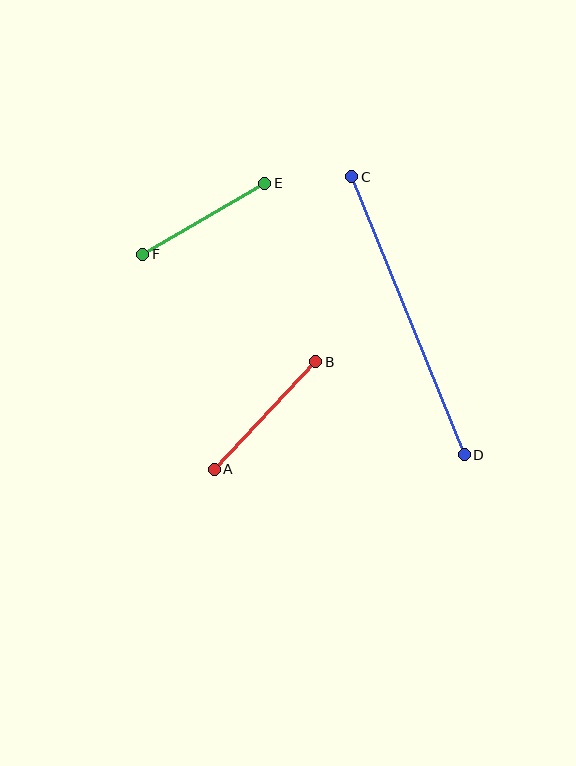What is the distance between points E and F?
The distance is approximately 141 pixels.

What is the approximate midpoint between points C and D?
The midpoint is at approximately (408, 316) pixels.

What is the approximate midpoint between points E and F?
The midpoint is at approximately (204, 219) pixels.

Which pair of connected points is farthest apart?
Points C and D are farthest apart.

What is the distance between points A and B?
The distance is approximately 148 pixels.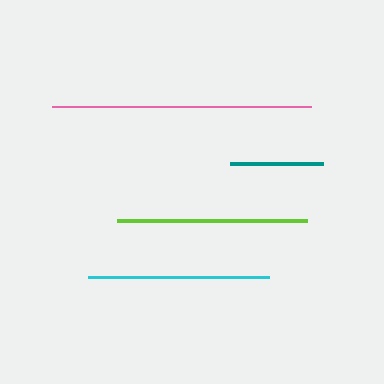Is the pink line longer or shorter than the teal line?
The pink line is longer than the teal line.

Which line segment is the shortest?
The teal line is the shortest at approximately 93 pixels.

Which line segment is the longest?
The pink line is the longest at approximately 259 pixels.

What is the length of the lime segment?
The lime segment is approximately 190 pixels long.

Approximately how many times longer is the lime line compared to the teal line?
The lime line is approximately 2.1 times the length of the teal line.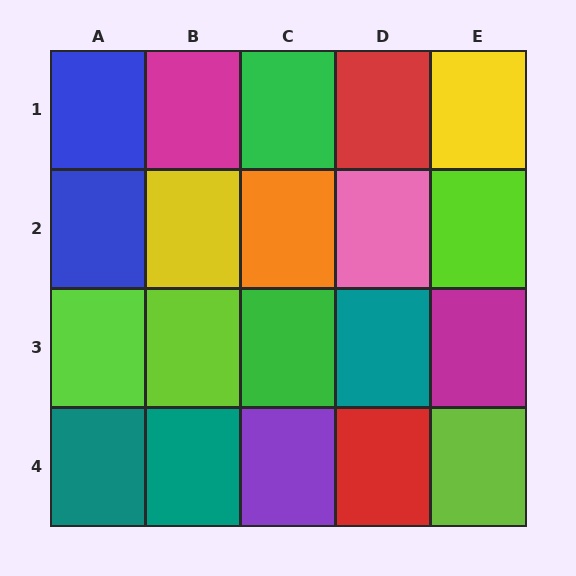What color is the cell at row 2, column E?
Lime.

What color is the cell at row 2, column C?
Orange.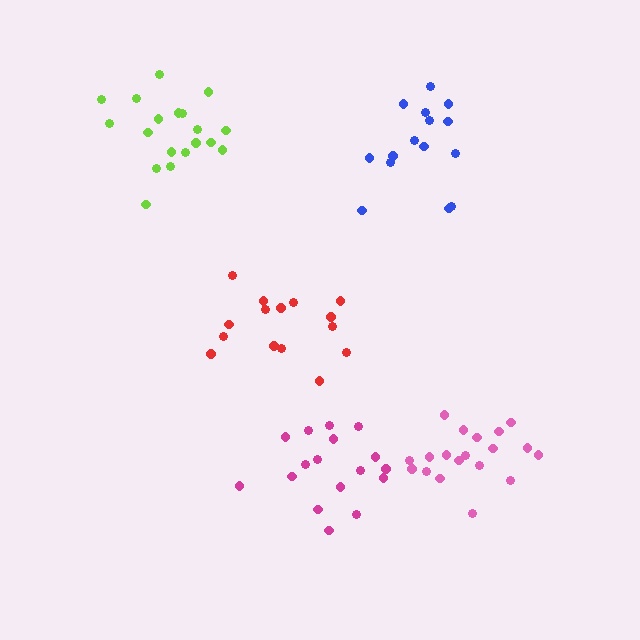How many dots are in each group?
Group 1: 15 dots, Group 2: 17 dots, Group 3: 19 dots, Group 4: 19 dots, Group 5: 15 dots (85 total).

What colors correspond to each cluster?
The clusters are colored: blue, magenta, pink, lime, red.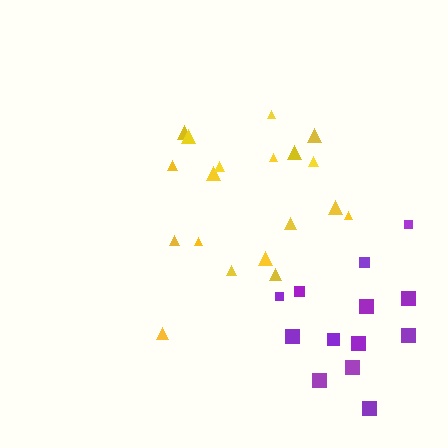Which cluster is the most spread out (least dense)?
Purple.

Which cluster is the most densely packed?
Yellow.